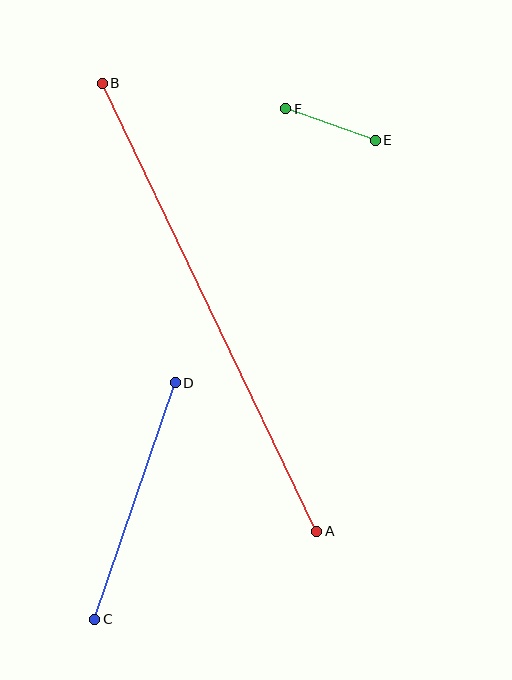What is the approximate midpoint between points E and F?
The midpoint is at approximately (330, 125) pixels.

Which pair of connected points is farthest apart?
Points A and B are farthest apart.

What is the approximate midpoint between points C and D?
The midpoint is at approximately (135, 501) pixels.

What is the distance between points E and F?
The distance is approximately 95 pixels.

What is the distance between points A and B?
The distance is approximately 497 pixels.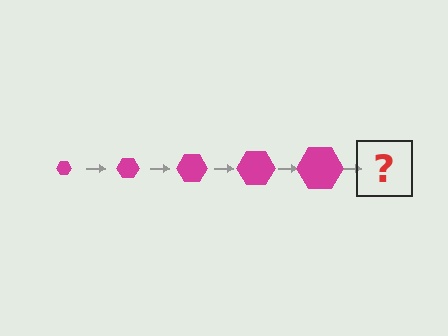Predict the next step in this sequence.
The next step is a magenta hexagon, larger than the previous one.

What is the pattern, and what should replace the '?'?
The pattern is that the hexagon gets progressively larger each step. The '?' should be a magenta hexagon, larger than the previous one.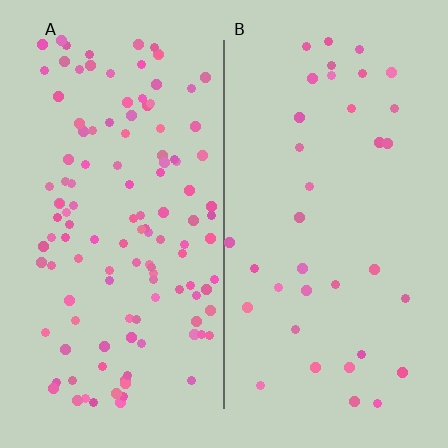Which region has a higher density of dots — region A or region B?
A (the left).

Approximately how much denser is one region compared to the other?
Approximately 3.4× — region A over region B.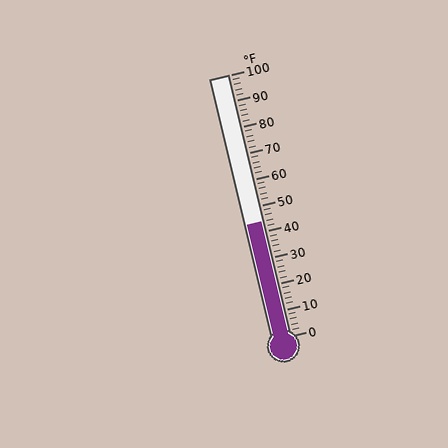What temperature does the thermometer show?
The thermometer shows approximately 44°F.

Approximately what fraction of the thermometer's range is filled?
The thermometer is filled to approximately 45% of its range.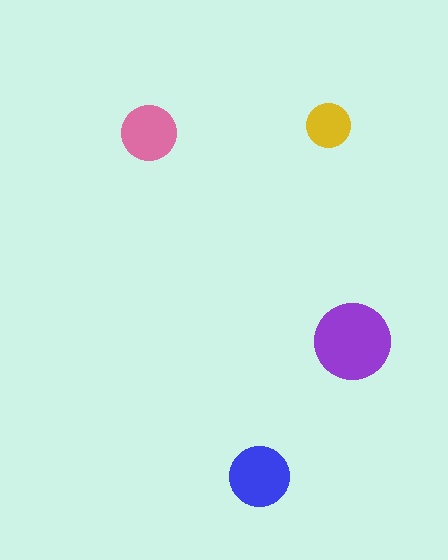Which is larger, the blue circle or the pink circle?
The blue one.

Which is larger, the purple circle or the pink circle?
The purple one.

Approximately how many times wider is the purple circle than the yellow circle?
About 1.5 times wider.